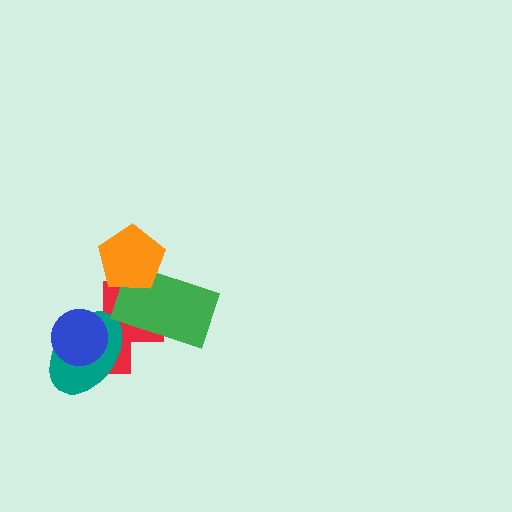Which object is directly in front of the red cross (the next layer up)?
The teal ellipse is directly in front of the red cross.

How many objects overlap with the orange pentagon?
2 objects overlap with the orange pentagon.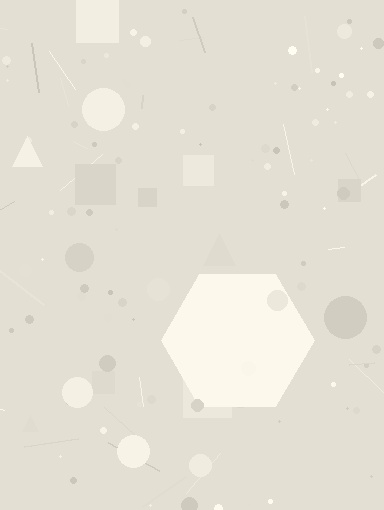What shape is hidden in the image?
A hexagon is hidden in the image.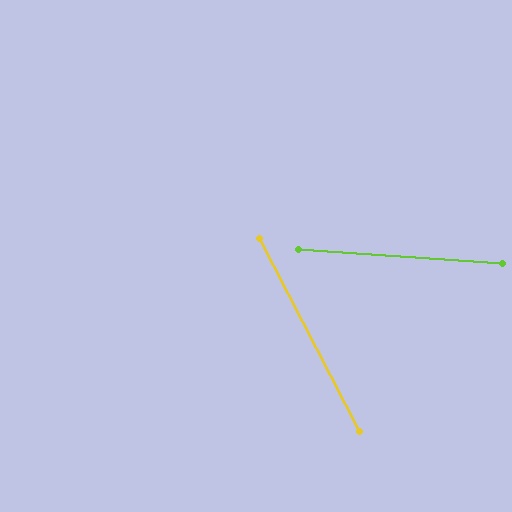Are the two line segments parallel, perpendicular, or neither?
Neither parallel nor perpendicular — they differ by about 59°.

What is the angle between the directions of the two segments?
Approximately 59 degrees.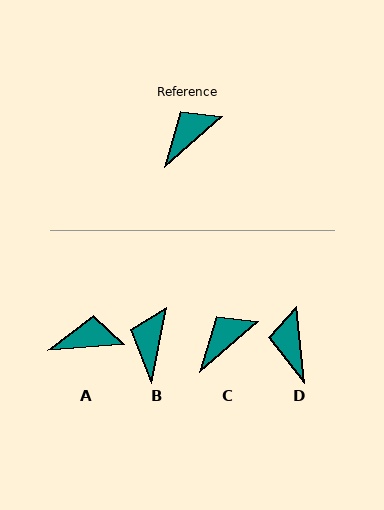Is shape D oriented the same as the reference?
No, it is off by about 54 degrees.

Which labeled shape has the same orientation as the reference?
C.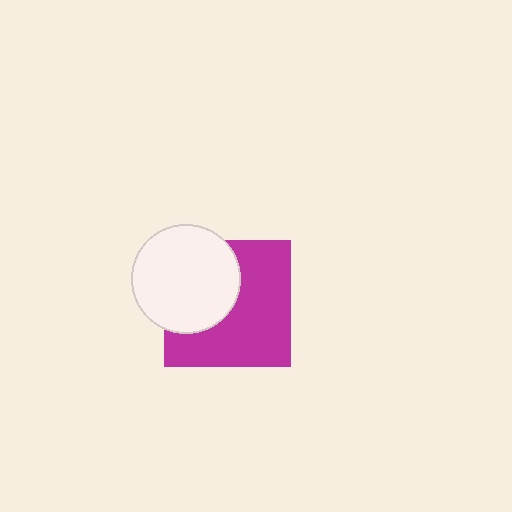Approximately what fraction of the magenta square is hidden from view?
Roughly 39% of the magenta square is hidden behind the white circle.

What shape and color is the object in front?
The object in front is a white circle.